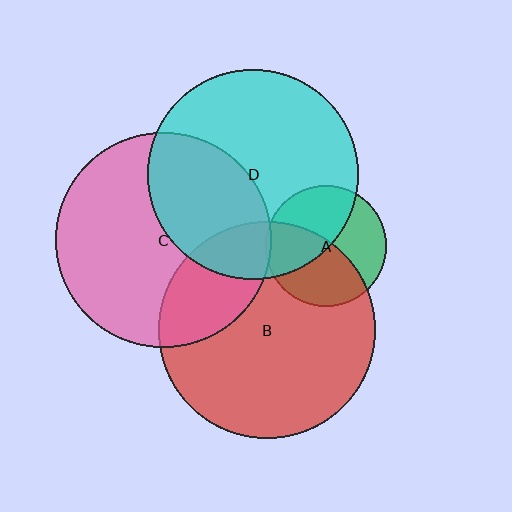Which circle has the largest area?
Circle B (red).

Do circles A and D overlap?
Yes.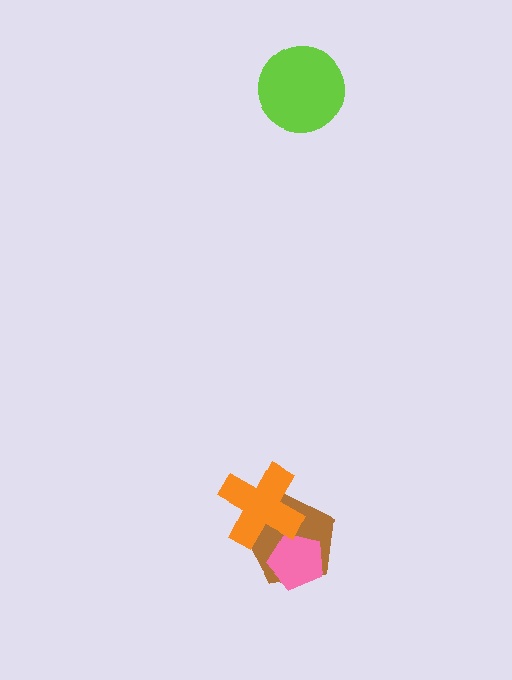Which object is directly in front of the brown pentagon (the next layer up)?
The pink pentagon is directly in front of the brown pentagon.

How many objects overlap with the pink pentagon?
2 objects overlap with the pink pentagon.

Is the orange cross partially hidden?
No, no other shape covers it.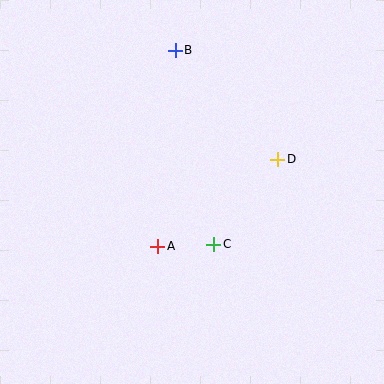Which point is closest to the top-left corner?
Point B is closest to the top-left corner.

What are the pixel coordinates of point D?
Point D is at (278, 159).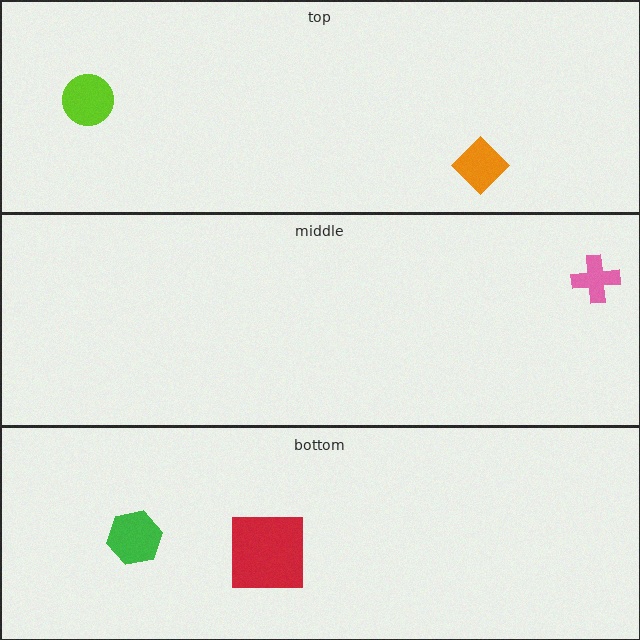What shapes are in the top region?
The lime circle, the orange diamond.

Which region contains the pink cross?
The middle region.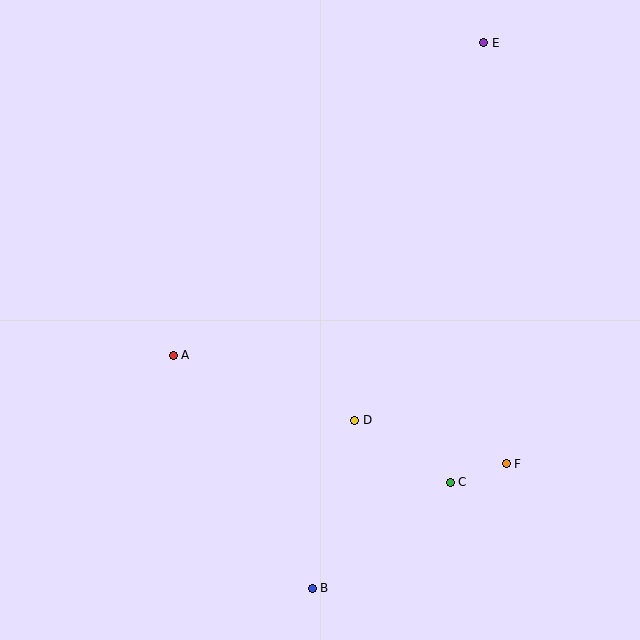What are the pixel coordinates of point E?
Point E is at (484, 43).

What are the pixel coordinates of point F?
Point F is at (506, 464).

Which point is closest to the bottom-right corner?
Point F is closest to the bottom-right corner.